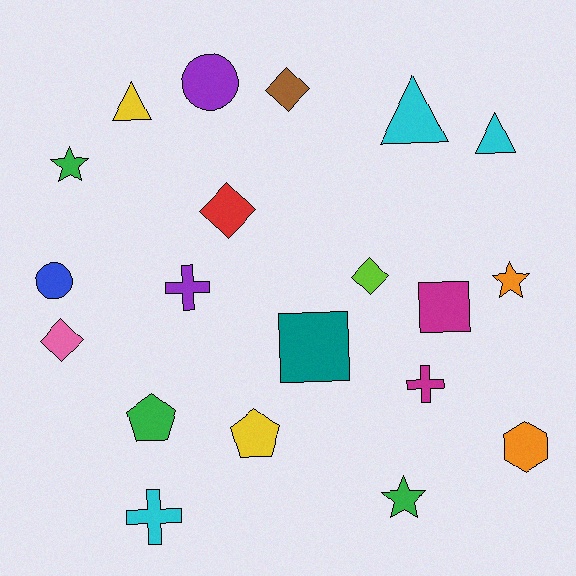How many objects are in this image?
There are 20 objects.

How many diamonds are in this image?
There are 4 diamonds.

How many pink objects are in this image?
There is 1 pink object.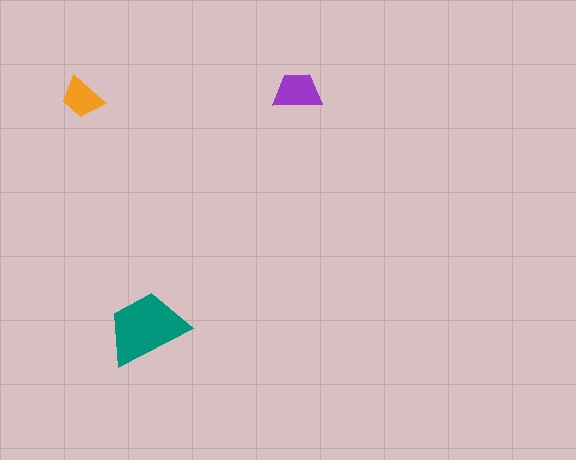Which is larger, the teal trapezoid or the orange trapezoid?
The teal one.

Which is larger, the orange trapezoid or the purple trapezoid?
The purple one.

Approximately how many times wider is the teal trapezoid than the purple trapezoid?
About 1.5 times wider.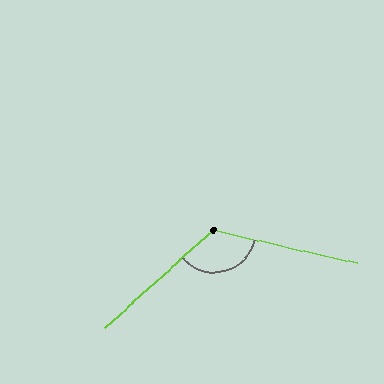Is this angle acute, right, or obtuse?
It is obtuse.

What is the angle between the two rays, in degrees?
Approximately 125 degrees.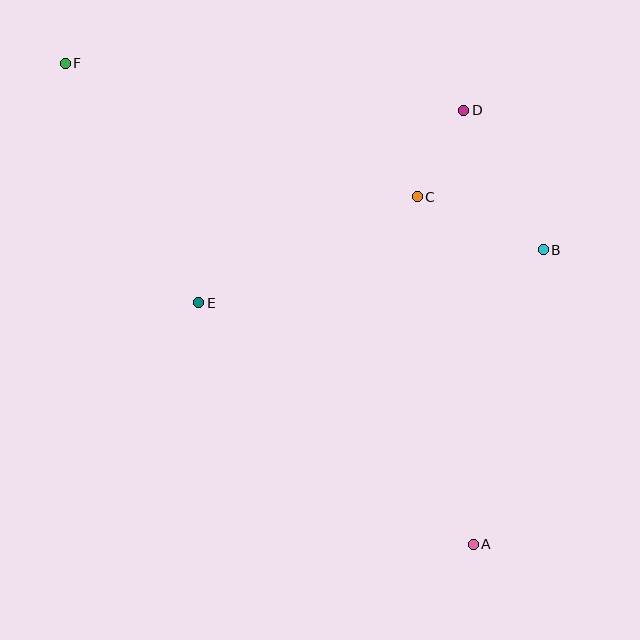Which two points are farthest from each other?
Points A and F are farthest from each other.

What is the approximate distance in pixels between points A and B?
The distance between A and B is approximately 303 pixels.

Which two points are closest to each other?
Points C and D are closest to each other.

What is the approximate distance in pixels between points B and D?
The distance between B and D is approximately 160 pixels.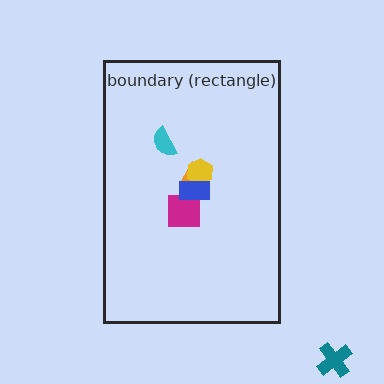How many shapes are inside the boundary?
5 inside, 1 outside.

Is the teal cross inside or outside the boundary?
Outside.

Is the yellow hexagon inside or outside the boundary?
Inside.